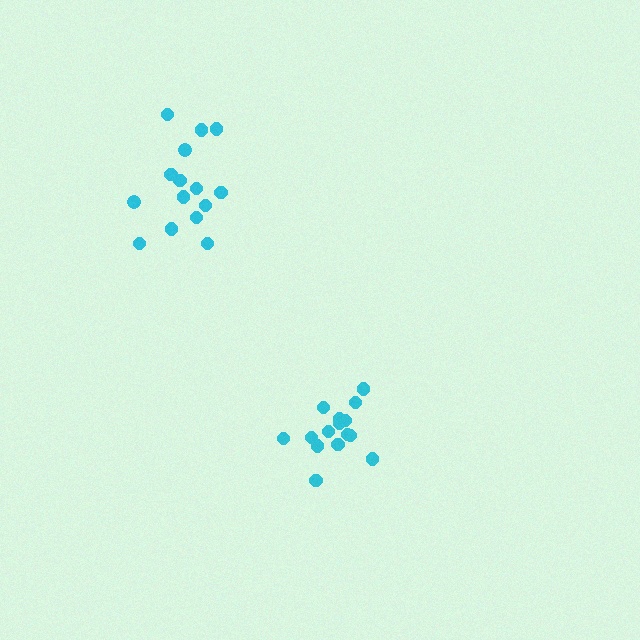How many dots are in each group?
Group 1: 15 dots, Group 2: 15 dots (30 total).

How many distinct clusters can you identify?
There are 2 distinct clusters.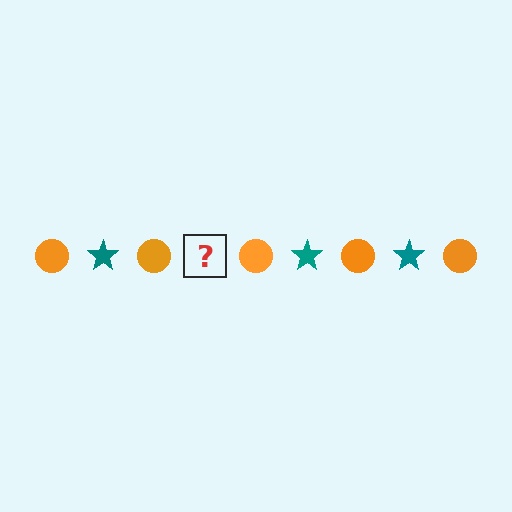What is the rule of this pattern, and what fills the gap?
The rule is that the pattern alternates between orange circle and teal star. The gap should be filled with a teal star.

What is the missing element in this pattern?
The missing element is a teal star.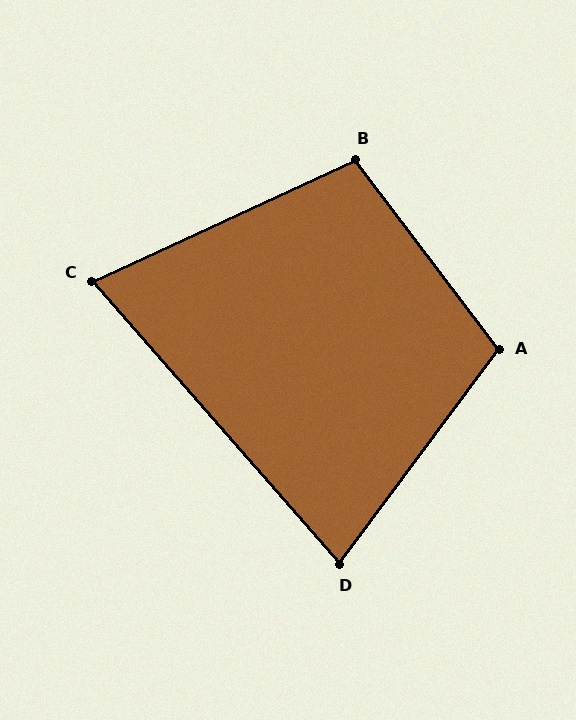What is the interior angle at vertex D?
Approximately 78 degrees (acute).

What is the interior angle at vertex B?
Approximately 102 degrees (obtuse).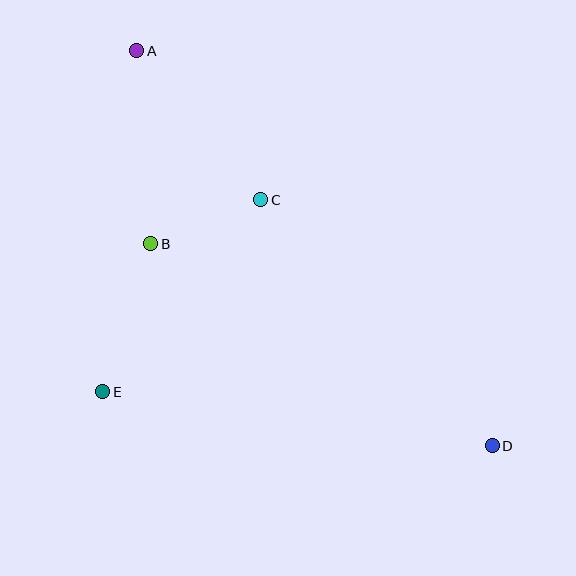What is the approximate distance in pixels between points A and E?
The distance between A and E is approximately 343 pixels.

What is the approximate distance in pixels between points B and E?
The distance between B and E is approximately 155 pixels.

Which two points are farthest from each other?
Points A and D are farthest from each other.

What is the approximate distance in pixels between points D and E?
The distance between D and E is approximately 393 pixels.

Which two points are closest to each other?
Points B and C are closest to each other.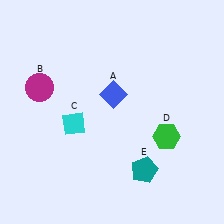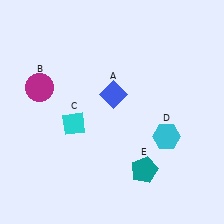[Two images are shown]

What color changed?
The hexagon (D) changed from green in Image 1 to cyan in Image 2.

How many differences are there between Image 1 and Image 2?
There is 1 difference between the two images.